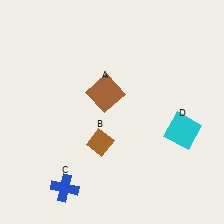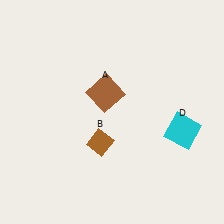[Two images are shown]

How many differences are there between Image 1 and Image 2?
There is 1 difference between the two images.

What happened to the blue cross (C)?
The blue cross (C) was removed in Image 2. It was in the bottom-left area of Image 1.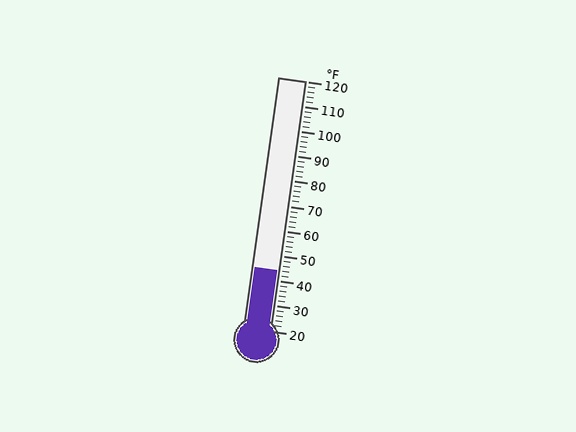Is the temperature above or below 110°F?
The temperature is below 110°F.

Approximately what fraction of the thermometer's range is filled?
The thermometer is filled to approximately 25% of its range.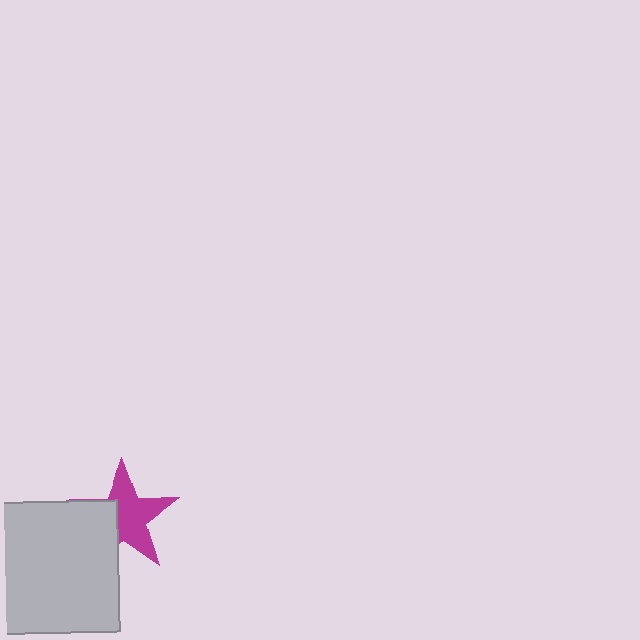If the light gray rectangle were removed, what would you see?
You would see the complete magenta star.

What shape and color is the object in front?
The object in front is a light gray rectangle.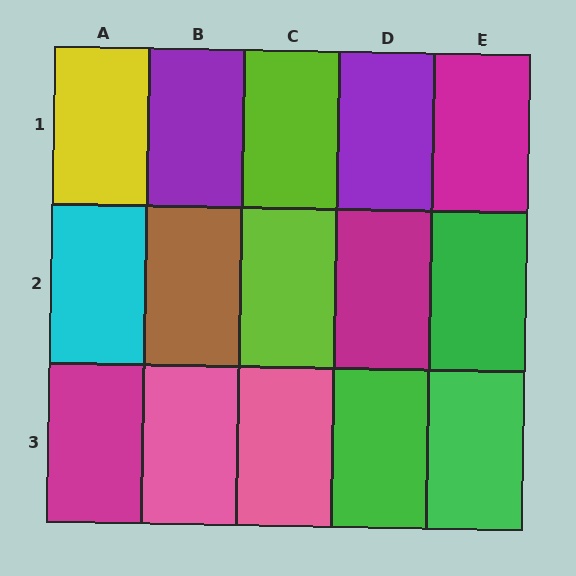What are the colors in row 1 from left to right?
Yellow, purple, lime, purple, magenta.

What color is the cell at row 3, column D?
Green.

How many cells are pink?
2 cells are pink.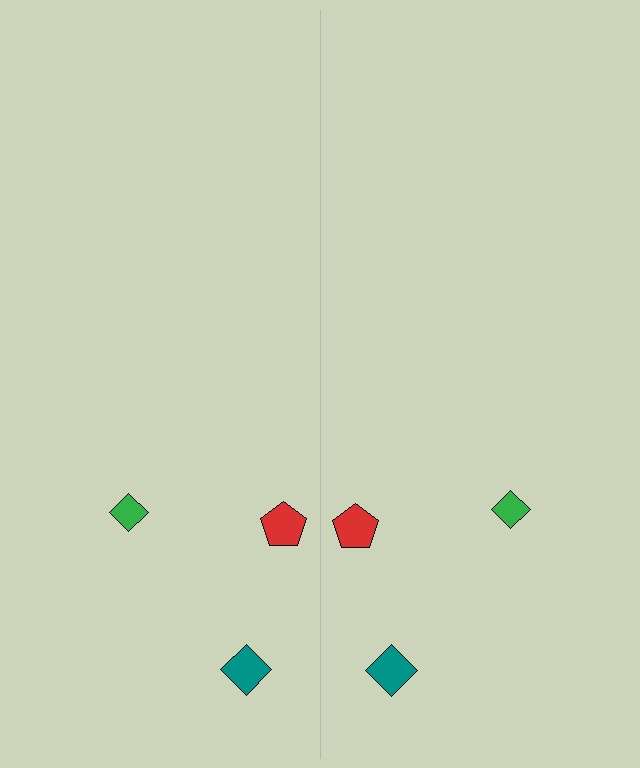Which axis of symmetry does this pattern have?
The pattern has a vertical axis of symmetry running through the center of the image.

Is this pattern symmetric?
Yes, this pattern has bilateral (reflection) symmetry.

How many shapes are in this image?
There are 6 shapes in this image.